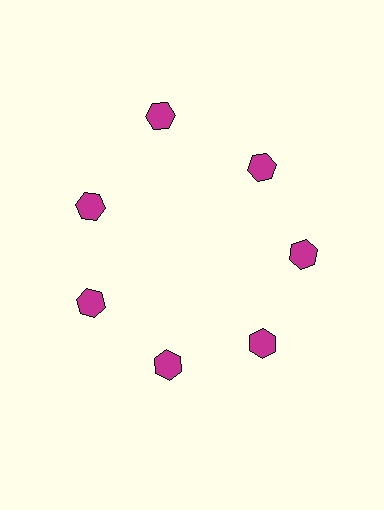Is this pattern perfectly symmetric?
No. The 7 magenta hexagons are arranged in a ring, but one element near the 12 o'clock position is pushed outward from the center, breaking the 7-fold rotational symmetry.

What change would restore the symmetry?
The symmetry would be restored by moving it inward, back onto the ring so that all 7 hexagons sit at equal angles and equal distance from the center.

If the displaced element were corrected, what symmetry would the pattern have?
It would have 7-fold rotational symmetry — the pattern would map onto itself every 51 degrees.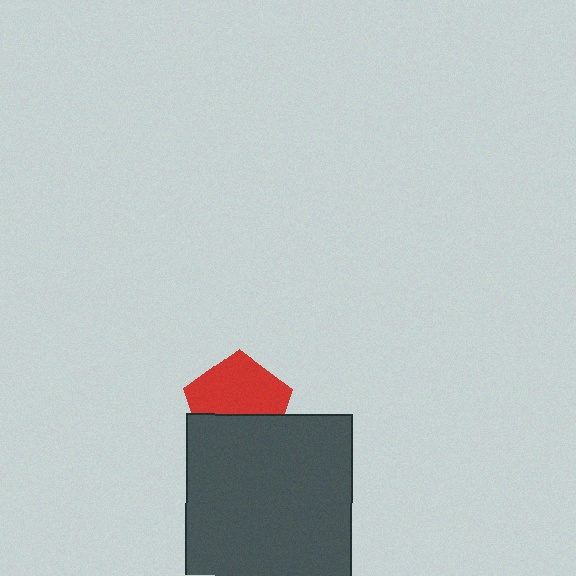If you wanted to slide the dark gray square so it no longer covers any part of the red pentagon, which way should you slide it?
Slide it down — that is the most direct way to separate the two shapes.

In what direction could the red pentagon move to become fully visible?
The red pentagon could move up. That would shift it out from behind the dark gray square entirely.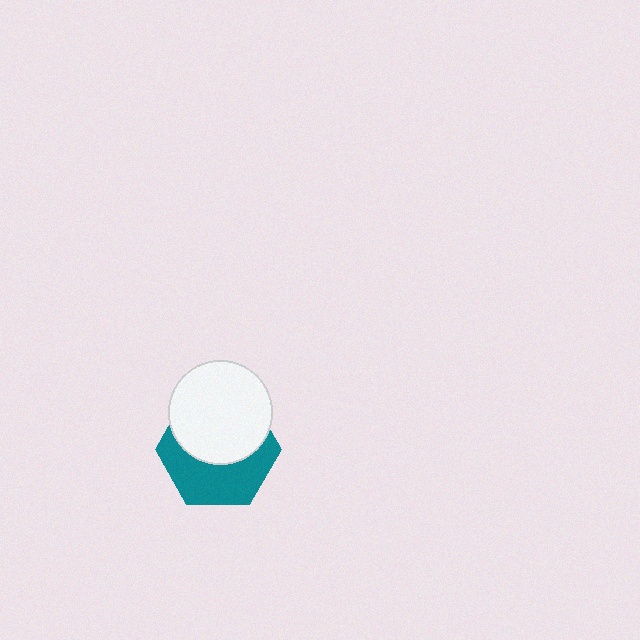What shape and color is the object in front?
The object in front is a white circle.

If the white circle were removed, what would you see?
You would see the complete teal hexagon.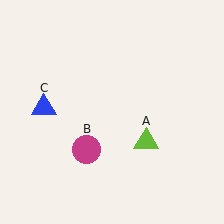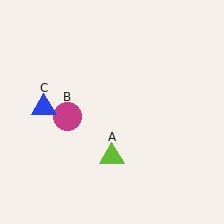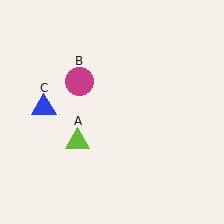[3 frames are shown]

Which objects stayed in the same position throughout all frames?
Blue triangle (object C) remained stationary.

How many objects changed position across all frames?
2 objects changed position: lime triangle (object A), magenta circle (object B).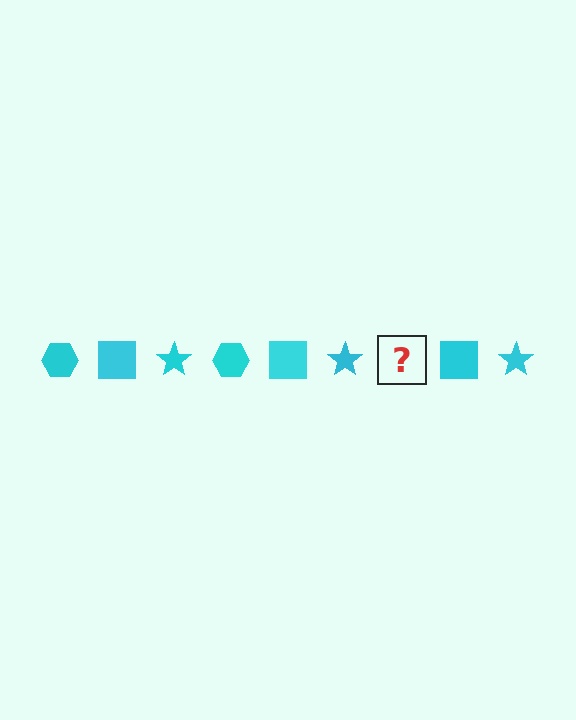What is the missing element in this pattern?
The missing element is a cyan hexagon.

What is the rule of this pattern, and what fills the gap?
The rule is that the pattern cycles through hexagon, square, star shapes in cyan. The gap should be filled with a cyan hexagon.